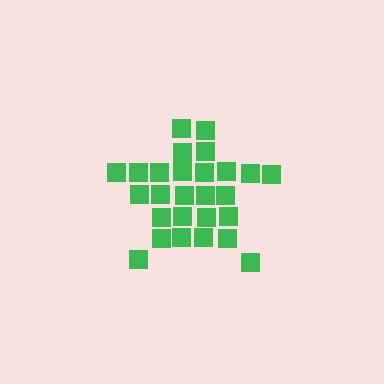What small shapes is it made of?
It is made of small squares.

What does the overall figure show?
The overall figure shows a star.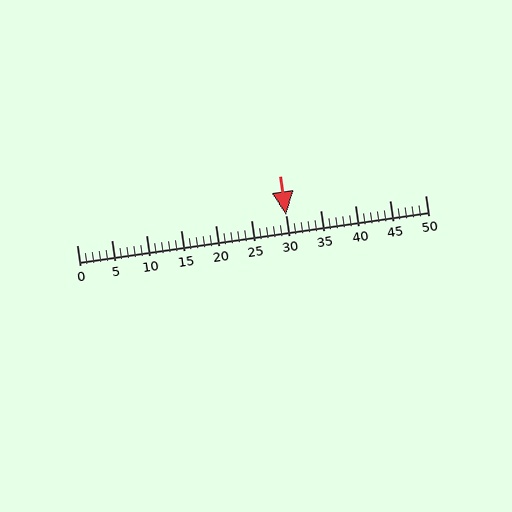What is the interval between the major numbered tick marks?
The major tick marks are spaced 5 units apart.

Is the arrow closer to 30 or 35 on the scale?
The arrow is closer to 30.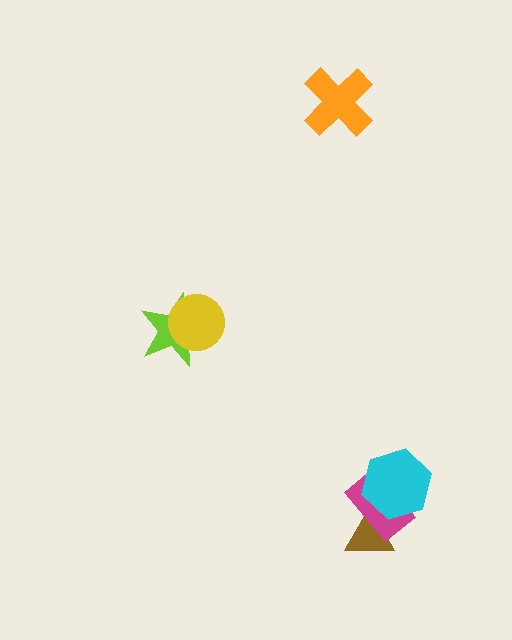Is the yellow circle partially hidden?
No, no other shape covers it.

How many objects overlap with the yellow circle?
1 object overlaps with the yellow circle.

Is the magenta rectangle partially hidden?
Yes, it is partially covered by another shape.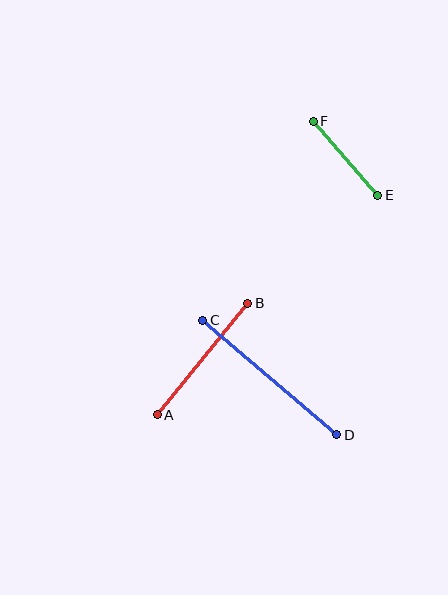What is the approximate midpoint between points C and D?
The midpoint is at approximately (270, 378) pixels.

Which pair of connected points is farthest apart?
Points C and D are farthest apart.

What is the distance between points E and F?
The distance is approximately 98 pixels.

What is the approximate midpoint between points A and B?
The midpoint is at approximately (202, 359) pixels.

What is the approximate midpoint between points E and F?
The midpoint is at approximately (345, 158) pixels.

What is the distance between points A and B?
The distance is approximately 143 pixels.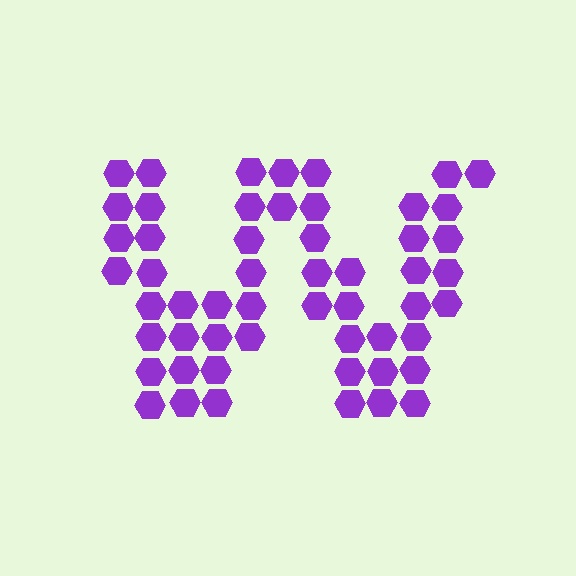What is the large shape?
The large shape is the letter W.